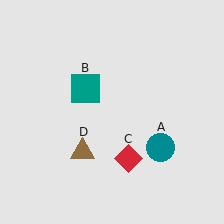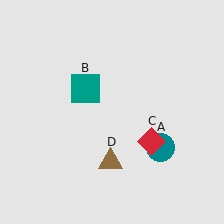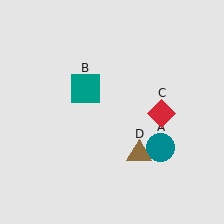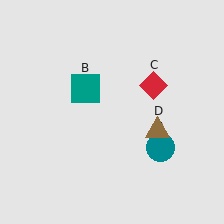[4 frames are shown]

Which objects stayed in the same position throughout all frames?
Teal circle (object A) and teal square (object B) remained stationary.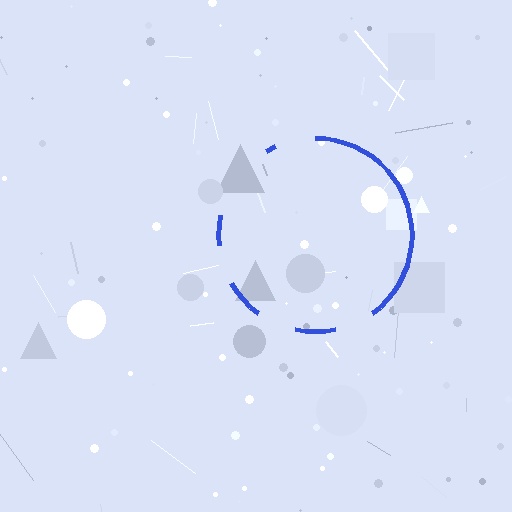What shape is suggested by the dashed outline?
The dashed outline suggests a circle.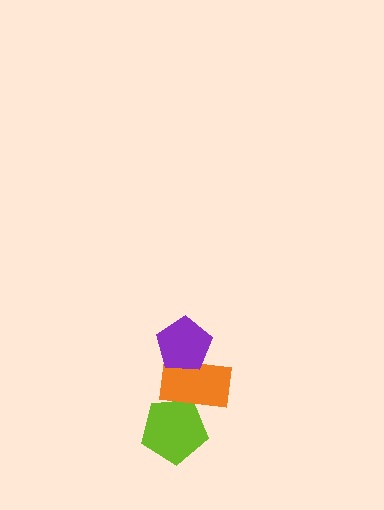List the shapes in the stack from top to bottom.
From top to bottom: the purple pentagon, the orange rectangle, the lime pentagon.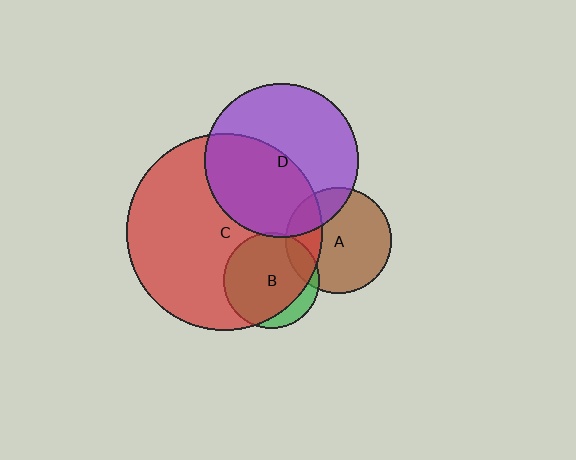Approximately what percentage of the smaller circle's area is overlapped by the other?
Approximately 85%.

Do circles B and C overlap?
Yes.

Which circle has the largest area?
Circle C (red).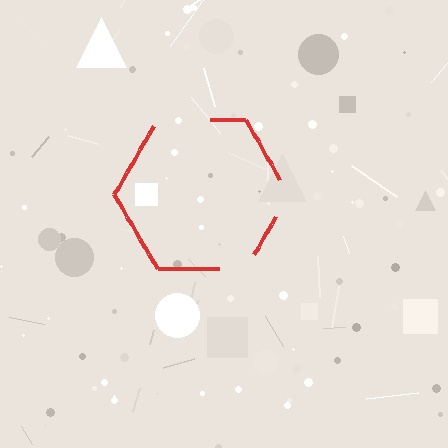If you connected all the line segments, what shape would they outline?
They would outline a hexagon.